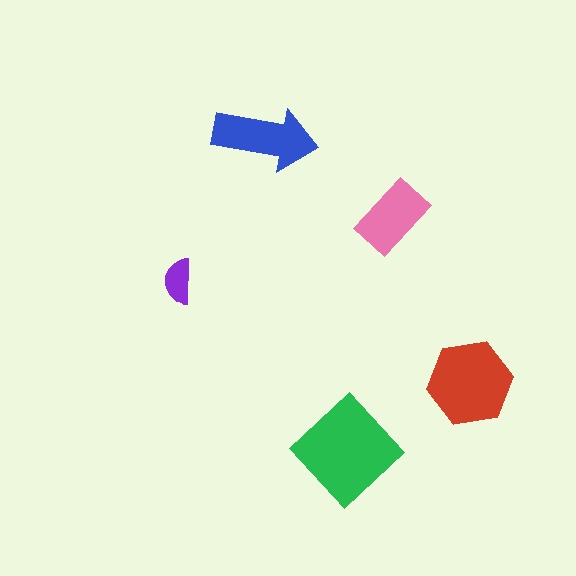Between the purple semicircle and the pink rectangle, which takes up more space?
The pink rectangle.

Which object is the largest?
The green diamond.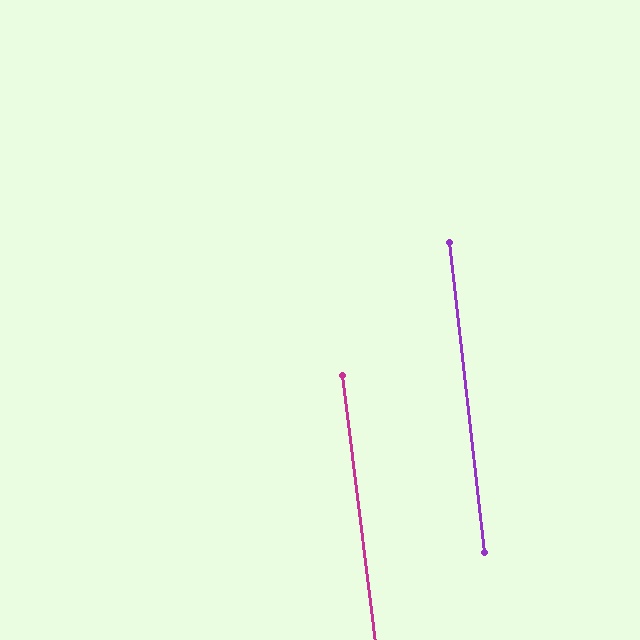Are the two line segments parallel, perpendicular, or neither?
Parallel — their directions differ by only 0.9°.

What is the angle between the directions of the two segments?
Approximately 1 degree.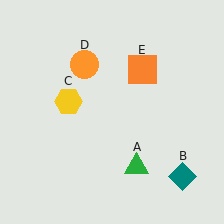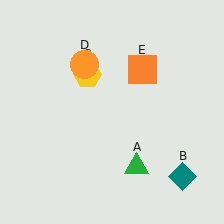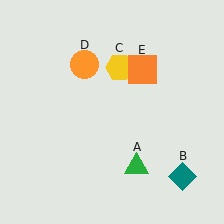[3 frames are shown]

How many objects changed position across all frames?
1 object changed position: yellow hexagon (object C).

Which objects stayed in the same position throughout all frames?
Green triangle (object A) and teal diamond (object B) and orange circle (object D) and orange square (object E) remained stationary.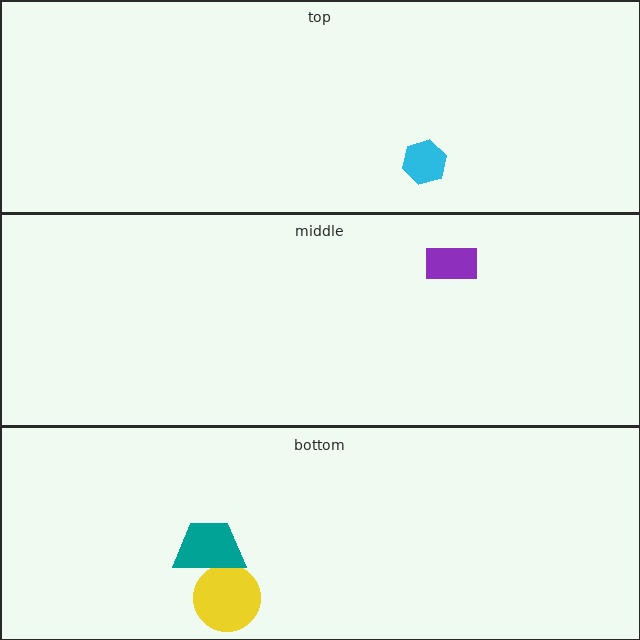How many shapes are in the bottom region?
2.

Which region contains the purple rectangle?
The middle region.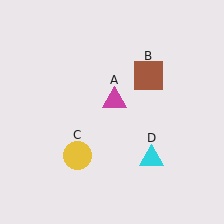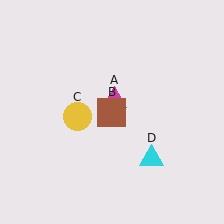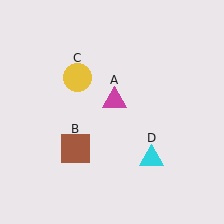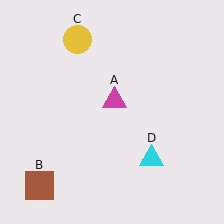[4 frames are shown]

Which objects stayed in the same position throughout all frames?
Magenta triangle (object A) and cyan triangle (object D) remained stationary.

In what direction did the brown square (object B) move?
The brown square (object B) moved down and to the left.